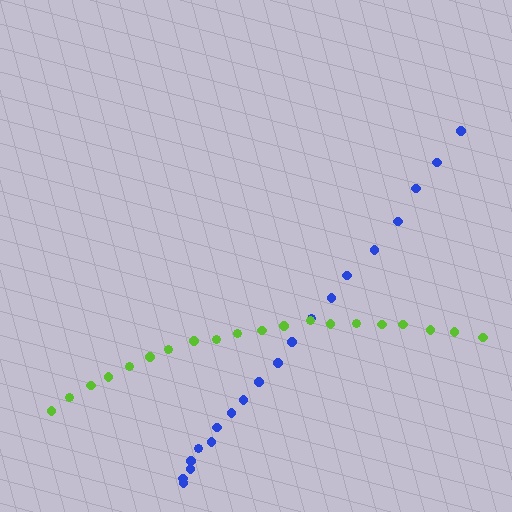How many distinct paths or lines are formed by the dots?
There are 2 distinct paths.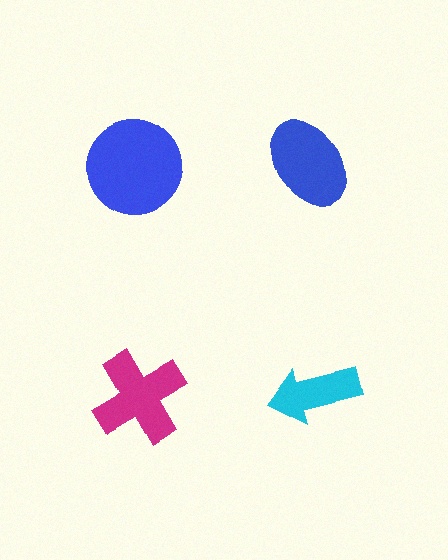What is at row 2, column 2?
A cyan arrow.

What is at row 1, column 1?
A blue circle.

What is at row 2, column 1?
A magenta cross.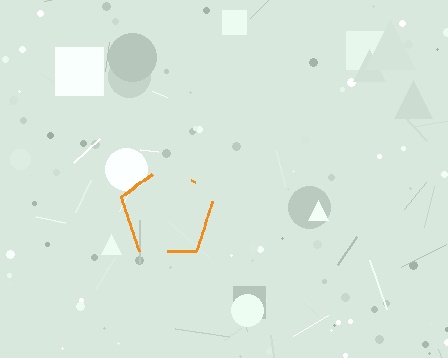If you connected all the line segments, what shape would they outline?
They would outline a pentagon.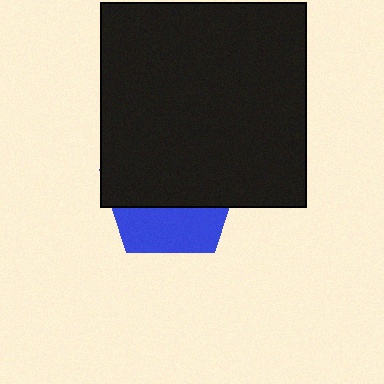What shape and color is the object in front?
The object in front is a black square.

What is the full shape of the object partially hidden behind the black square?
The partially hidden object is a blue pentagon.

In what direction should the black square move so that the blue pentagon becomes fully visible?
The black square should move up. That is the shortest direction to clear the overlap and leave the blue pentagon fully visible.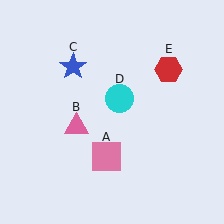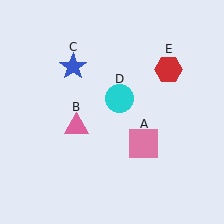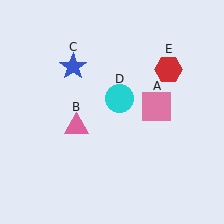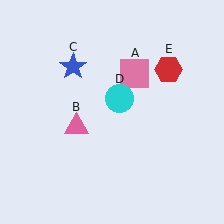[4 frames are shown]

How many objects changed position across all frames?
1 object changed position: pink square (object A).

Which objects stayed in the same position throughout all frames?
Pink triangle (object B) and blue star (object C) and cyan circle (object D) and red hexagon (object E) remained stationary.